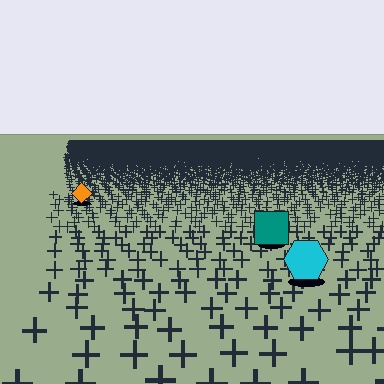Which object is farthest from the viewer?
The orange diamond is farthest from the viewer. It appears smaller and the ground texture around it is denser.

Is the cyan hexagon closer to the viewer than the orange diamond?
Yes. The cyan hexagon is closer — you can tell from the texture gradient: the ground texture is coarser near it.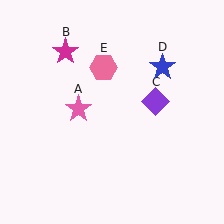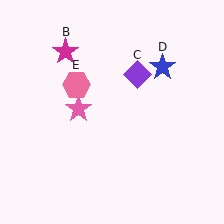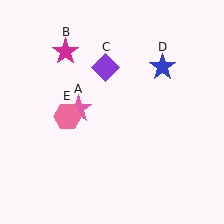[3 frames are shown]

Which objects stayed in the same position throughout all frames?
Pink star (object A) and magenta star (object B) and blue star (object D) remained stationary.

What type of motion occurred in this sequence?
The purple diamond (object C), pink hexagon (object E) rotated counterclockwise around the center of the scene.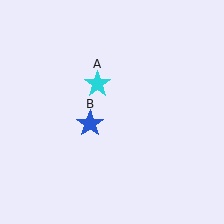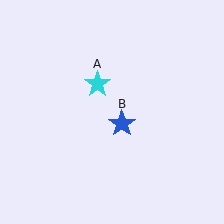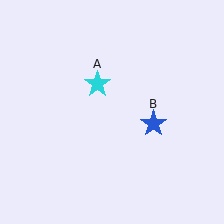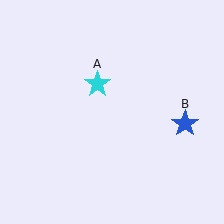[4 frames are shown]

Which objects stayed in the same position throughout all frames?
Cyan star (object A) remained stationary.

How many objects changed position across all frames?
1 object changed position: blue star (object B).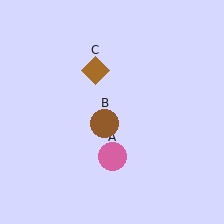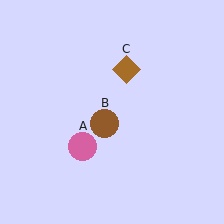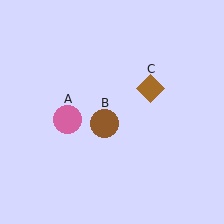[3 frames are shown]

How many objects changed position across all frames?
2 objects changed position: pink circle (object A), brown diamond (object C).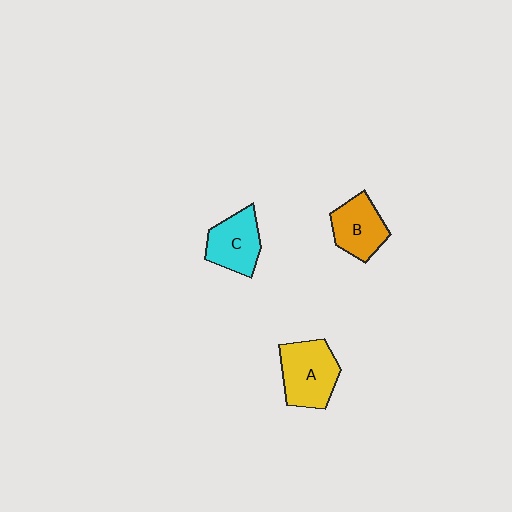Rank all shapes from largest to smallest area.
From largest to smallest: A (yellow), C (cyan), B (orange).